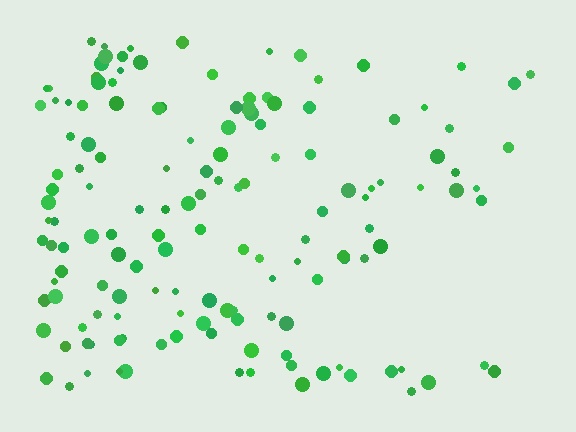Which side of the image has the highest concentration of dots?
The left.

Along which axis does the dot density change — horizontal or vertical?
Horizontal.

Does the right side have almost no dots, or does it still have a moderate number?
Still a moderate number, just noticeably fewer than the left.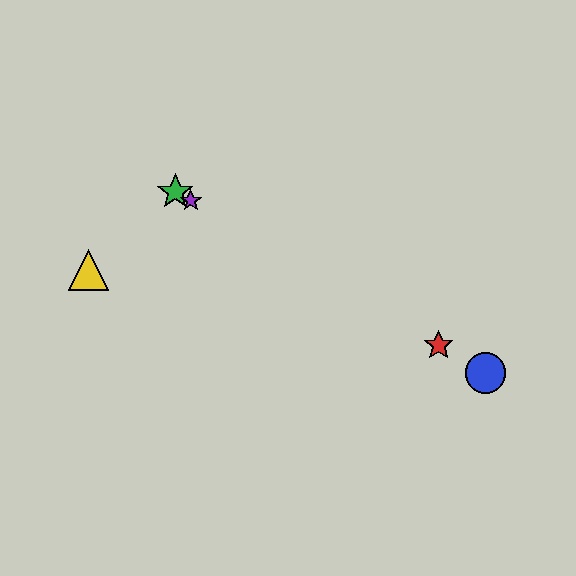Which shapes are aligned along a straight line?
The red star, the blue circle, the green star, the purple star are aligned along a straight line.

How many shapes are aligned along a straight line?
4 shapes (the red star, the blue circle, the green star, the purple star) are aligned along a straight line.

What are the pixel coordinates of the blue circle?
The blue circle is at (486, 373).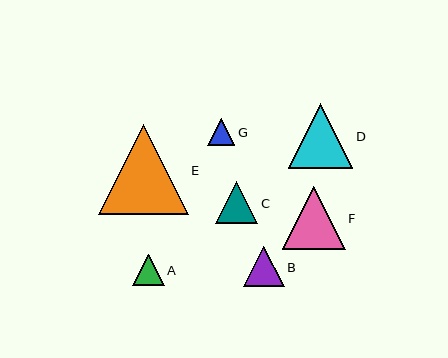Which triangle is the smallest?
Triangle G is the smallest with a size of approximately 27 pixels.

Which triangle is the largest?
Triangle E is the largest with a size of approximately 90 pixels.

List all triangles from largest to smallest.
From largest to smallest: E, D, F, C, B, A, G.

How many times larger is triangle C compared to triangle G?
Triangle C is approximately 1.6 times the size of triangle G.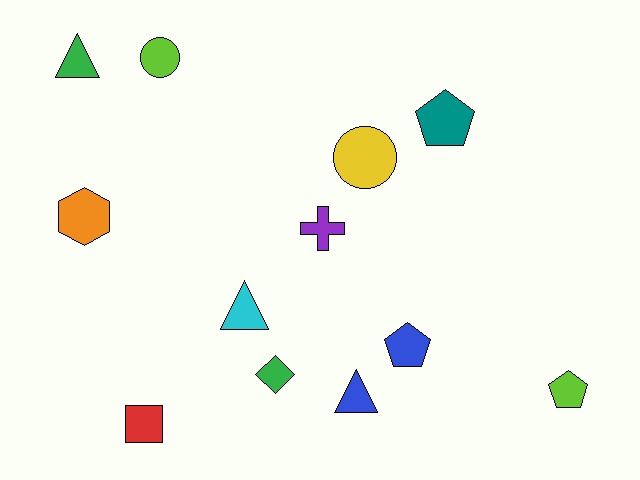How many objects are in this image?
There are 12 objects.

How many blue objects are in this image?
There are 2 blue objects.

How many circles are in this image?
There are 2 circles.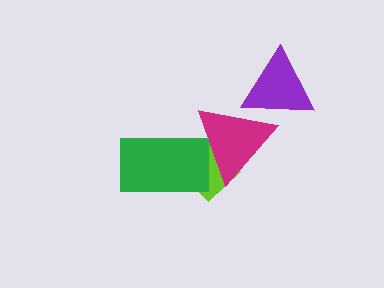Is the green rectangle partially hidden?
No, no other shape covers it.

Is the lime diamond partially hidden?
Yes, it is partially covered by another shape.